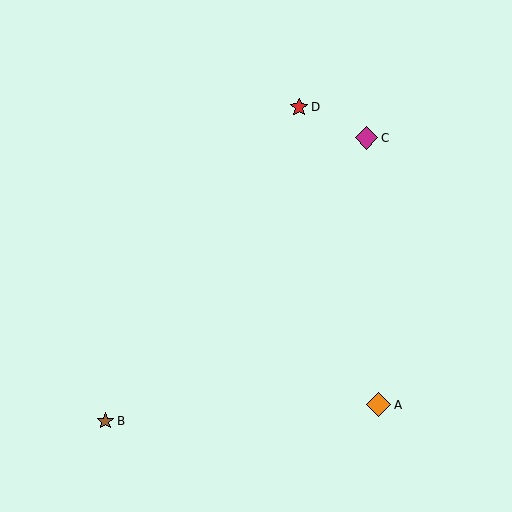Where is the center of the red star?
The center of the red star is at (299, 107).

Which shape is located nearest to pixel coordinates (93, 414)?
The brown star (labeled B) at (105, 421) is nearest to that location.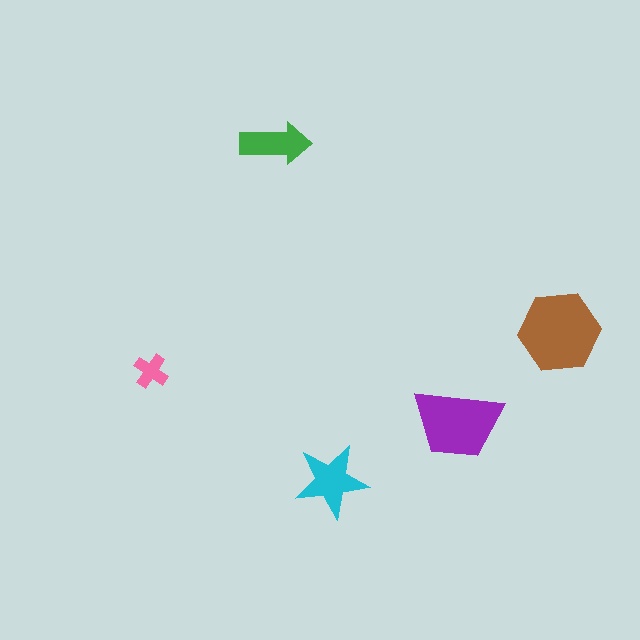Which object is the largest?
The brown hexagon.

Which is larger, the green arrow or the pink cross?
The green arrow.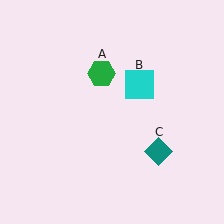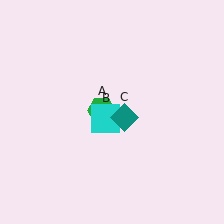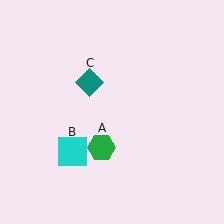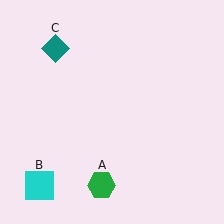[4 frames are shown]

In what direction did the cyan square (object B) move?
The cyan square (object B) moved down and to the left.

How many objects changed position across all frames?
3 objects changed position: green hexagon (object A), cyan square (object B), teal diamond (object C).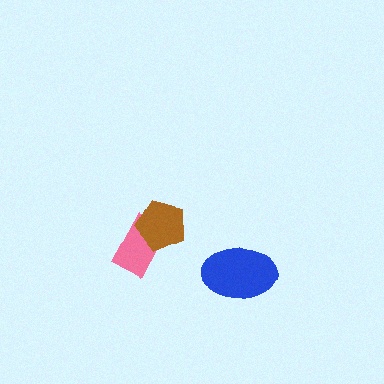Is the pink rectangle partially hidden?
Yes, it is partially covered by another shape.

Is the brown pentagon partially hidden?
No, no other shape covers it.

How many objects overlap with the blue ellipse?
0 objects overlap with the blue ellipse.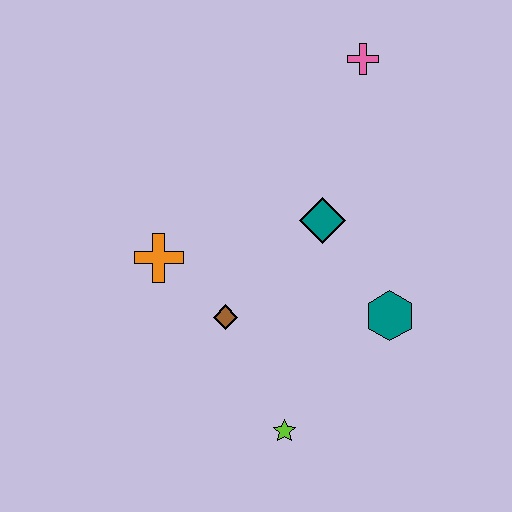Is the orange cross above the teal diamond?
No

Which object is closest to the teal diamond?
The teal hexagon is closest to the teal diamond.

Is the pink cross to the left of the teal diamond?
No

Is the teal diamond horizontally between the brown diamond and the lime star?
No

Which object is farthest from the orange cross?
The pink cross is farthest from the orange cross.